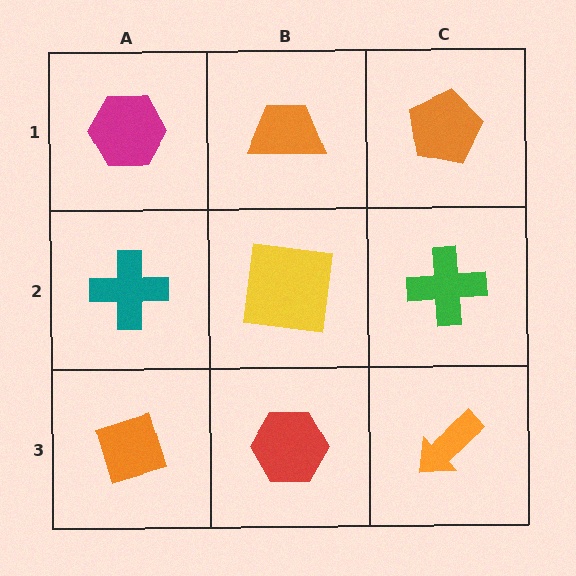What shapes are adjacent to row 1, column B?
A yellow square (row 2, column B), a magenta hexagon (row 1, column A), an orange pentagon (row 1, column C).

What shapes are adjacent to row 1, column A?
A teal cross (row 2, column A), an orange trapezoid (row 1, column B).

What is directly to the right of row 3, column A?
A red hexagon.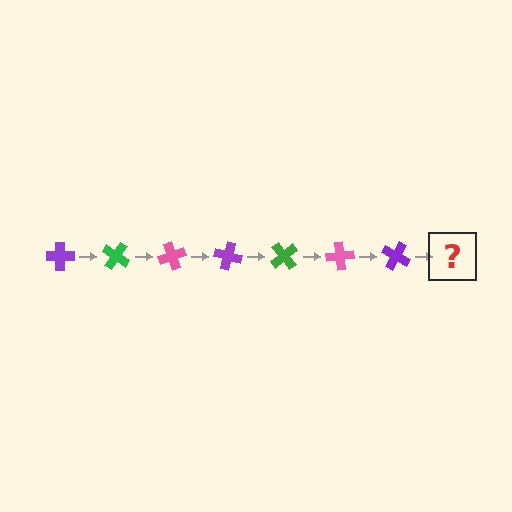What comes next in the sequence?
The next element should be a green cross, rotated 245 degrees from the start.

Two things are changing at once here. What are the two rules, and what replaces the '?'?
The two rules are that it rotates 35 degrees each step and the color cycles through purple, green, and pink. The '?' should be a green cross, rotated 245 degrees from the start.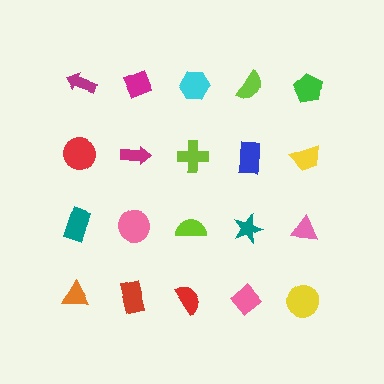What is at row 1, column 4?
A lime semicircle.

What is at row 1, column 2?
A magenta diamond.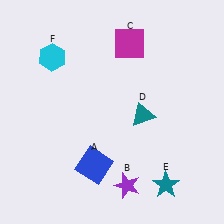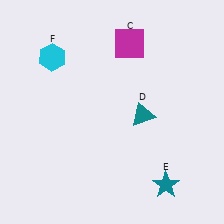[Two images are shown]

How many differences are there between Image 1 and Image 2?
There are 2 differences between the two images.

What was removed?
The purple star (B), the blue square (A) were removed in Image 2.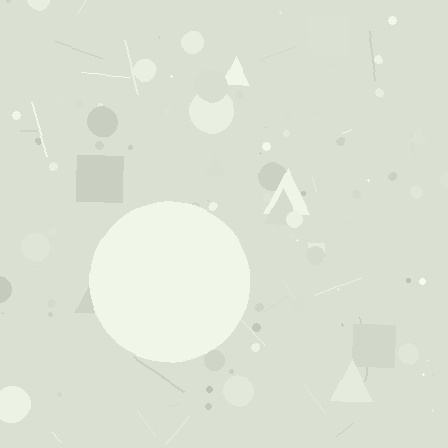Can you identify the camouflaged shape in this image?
The camouflaged shape is a circle.